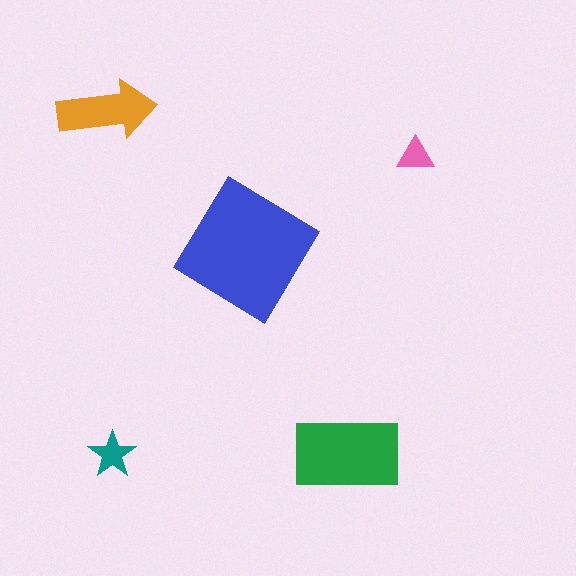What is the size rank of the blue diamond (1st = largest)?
1st.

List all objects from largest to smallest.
The blue diamond, the green rectangle, the orange arrow, the teal star, the pink triangle.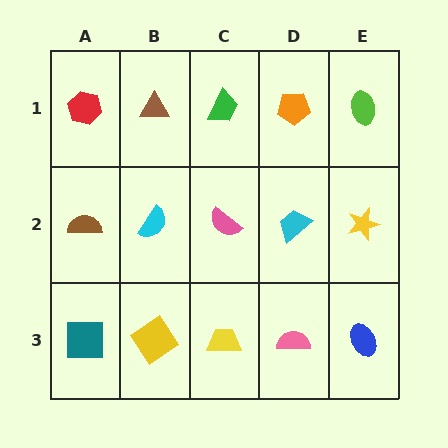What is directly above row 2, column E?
A lime ellipse.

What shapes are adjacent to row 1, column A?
A brown semicircle (row 2, column A), a brown triangle (row 1, column B).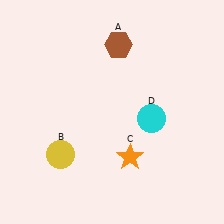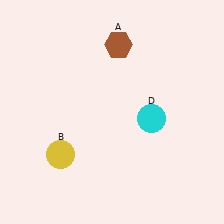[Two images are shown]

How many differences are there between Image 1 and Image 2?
There is 1 difference between the two images.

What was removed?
The orange star (C) was removed in Image 2.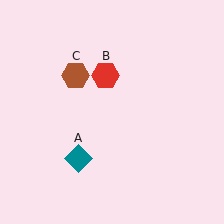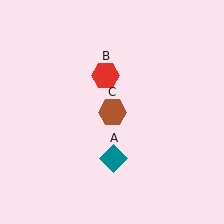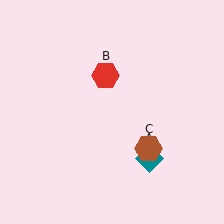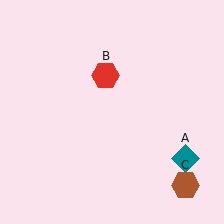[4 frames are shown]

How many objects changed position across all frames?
2 objects changed position: teal diamond (object A), brown hexagon (object C).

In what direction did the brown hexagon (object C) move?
The brown hexagon (object C) moved down and to the right.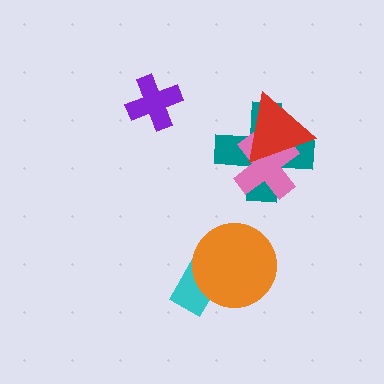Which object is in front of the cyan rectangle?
The orange circle is in front of the cyan rectangle.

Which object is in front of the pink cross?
The red triangle is in front of the pink cross.